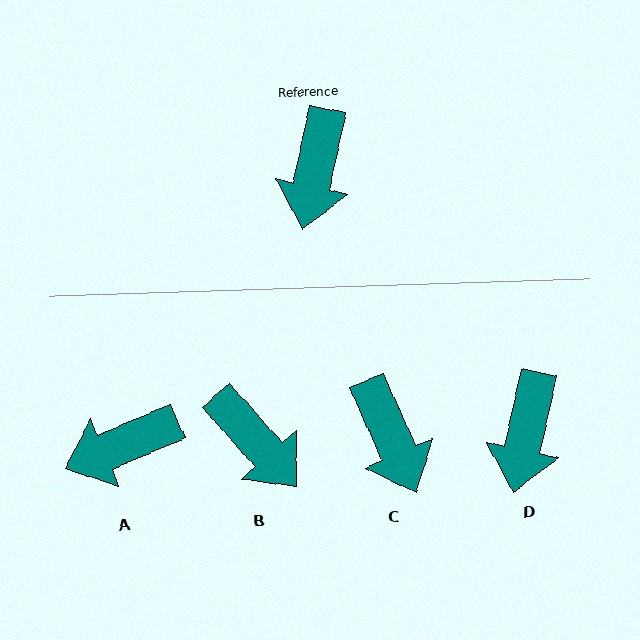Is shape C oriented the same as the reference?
No, it is off by about 36 degrees.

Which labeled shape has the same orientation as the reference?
D.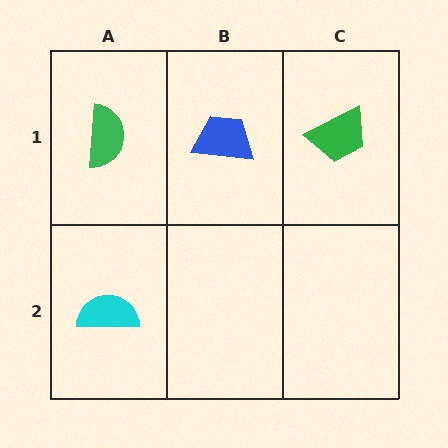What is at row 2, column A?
A cyan semicircle.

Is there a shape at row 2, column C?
No, that cell is empty.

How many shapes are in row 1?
3 shapes.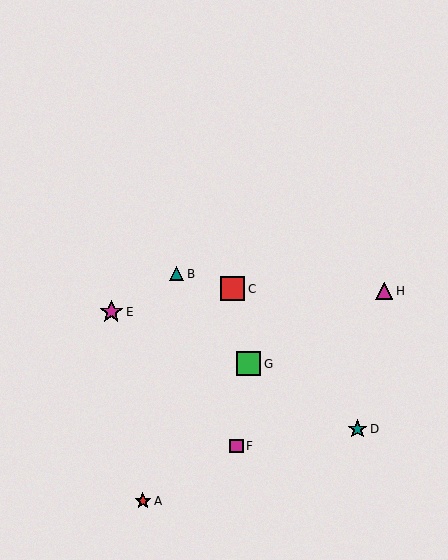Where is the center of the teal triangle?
The center of the teal triangle is at (177, 274).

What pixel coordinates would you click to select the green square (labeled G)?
Click at (248, 364) to select the green square G.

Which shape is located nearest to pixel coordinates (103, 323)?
The magenta star (labeled E) at (111, 312) is nearest to that location.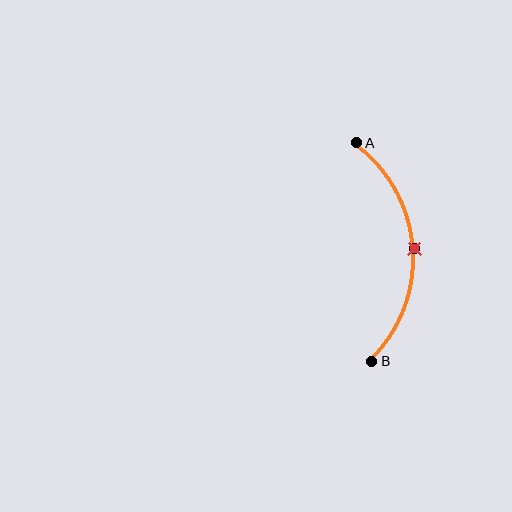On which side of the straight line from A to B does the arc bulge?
The arc bulges to the right of the straight line connecting A and B.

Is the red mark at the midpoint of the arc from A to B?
Yes. The red mark lies on the arc at equal arc-length from both A and B — it is the arc midpoint.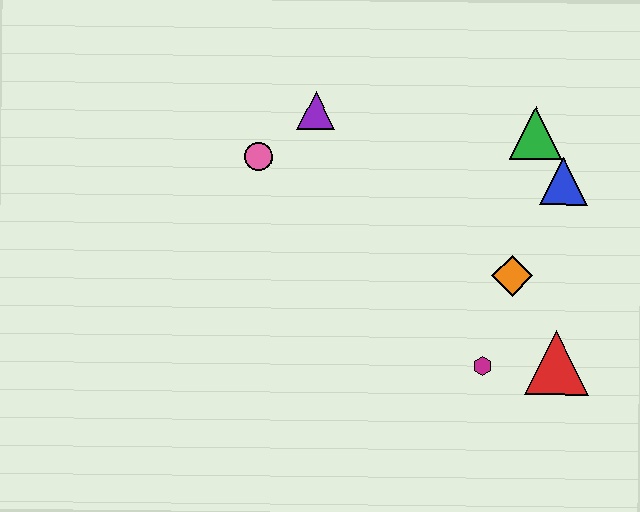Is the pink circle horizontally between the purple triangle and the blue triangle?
No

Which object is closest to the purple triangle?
The pink circle is closest to the purple triangle.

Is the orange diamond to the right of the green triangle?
No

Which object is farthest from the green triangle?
The pink circle is farthest from the green triangle.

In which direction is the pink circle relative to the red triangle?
The pink circle is to the left of the red triangle.